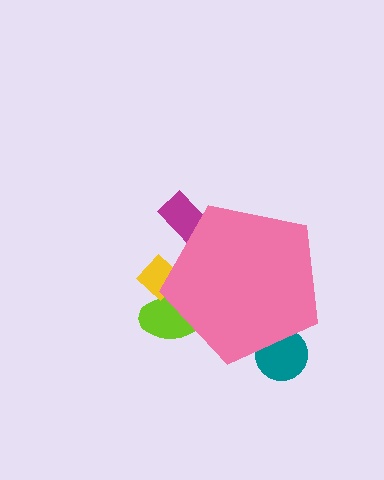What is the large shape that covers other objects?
A pink pentagon.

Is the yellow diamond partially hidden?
Yes, the yellow diamond is partially hidden behind the pink pentagon.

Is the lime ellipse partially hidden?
Yes, the lime ellipse is partially hidden behind the pink pentagon.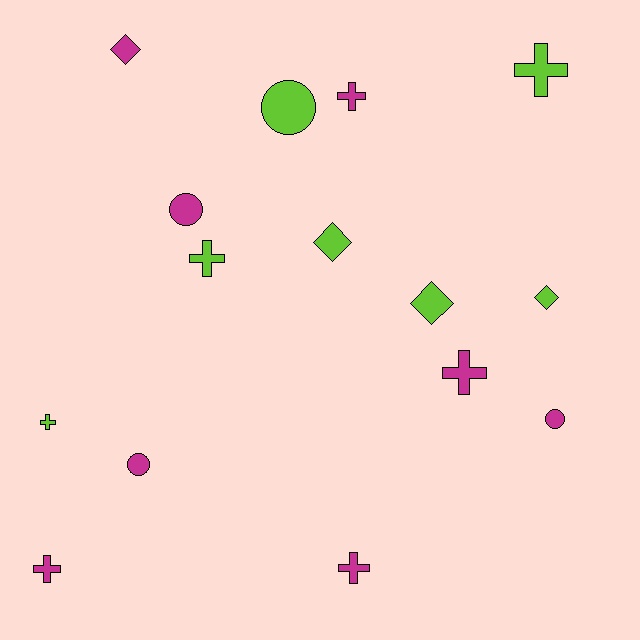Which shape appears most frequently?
Cross, with 7 objects.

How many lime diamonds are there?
There are 3 lime diamonds.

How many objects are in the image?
There are 15 objects.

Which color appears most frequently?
Magenta, with 8 objects.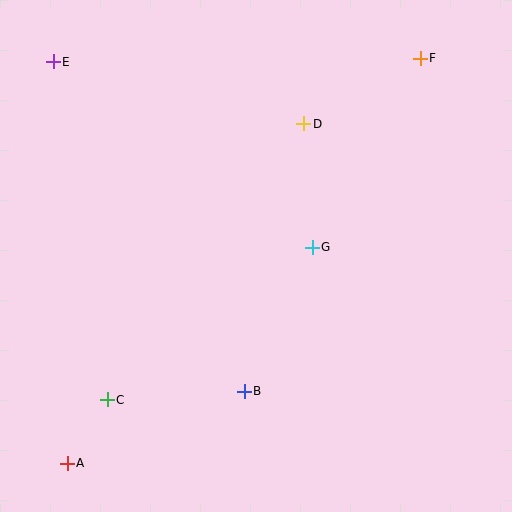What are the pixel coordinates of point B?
Point B is at (244, 391).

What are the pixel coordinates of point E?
Point E is at (53, 62).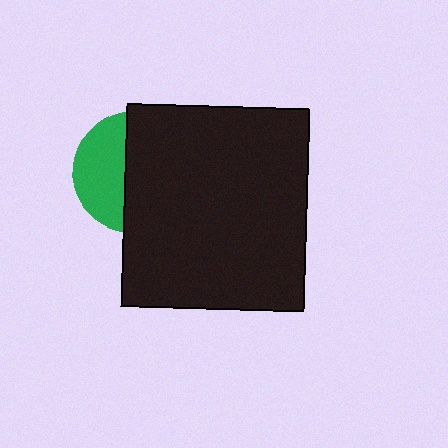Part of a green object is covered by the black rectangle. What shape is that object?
It is a circle.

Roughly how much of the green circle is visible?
A small part of it is visible (roughly 41%).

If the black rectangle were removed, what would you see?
You would see the complete green circle.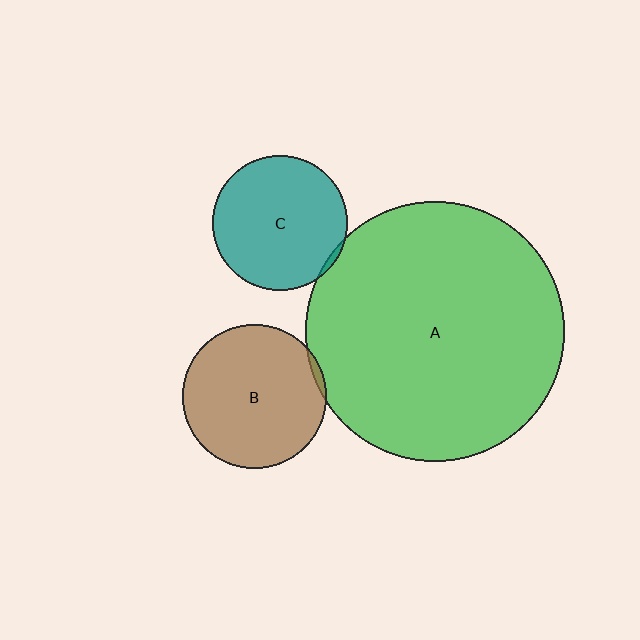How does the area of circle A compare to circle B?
Approximately 3.2 times.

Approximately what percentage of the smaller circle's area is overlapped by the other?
Approximately 5%.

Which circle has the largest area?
Circle A (green).